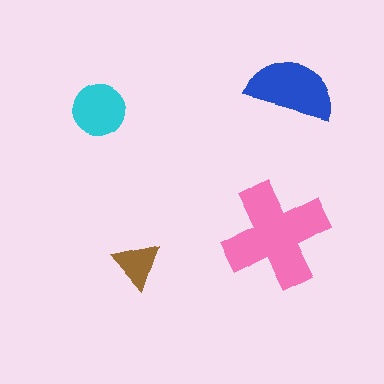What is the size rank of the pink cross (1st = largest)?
1st.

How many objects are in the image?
There are 4 objects in the image.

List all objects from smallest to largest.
The brown triangle, the cyan circle, the blue semicircle, the pink cross.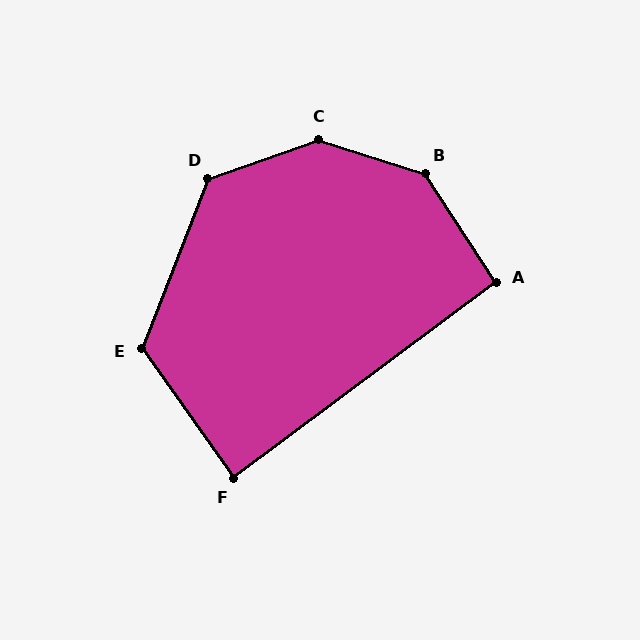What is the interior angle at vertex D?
Approximately 131 degrees (obtuse).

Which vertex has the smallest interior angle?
F, at approximately 89 degrees.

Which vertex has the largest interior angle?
C, at approximately 143 degrees.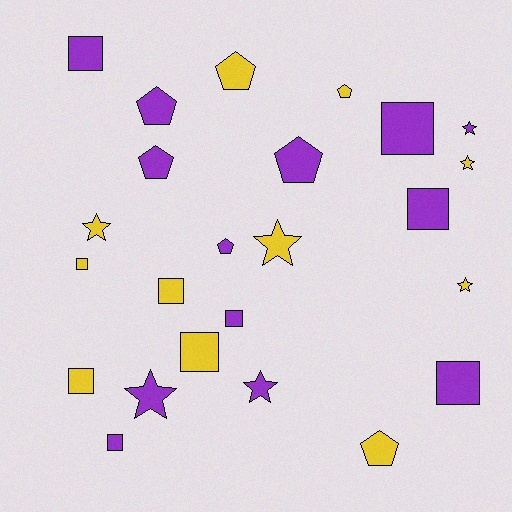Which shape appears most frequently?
Square, with 10 objects.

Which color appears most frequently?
Purple, with 13 objects.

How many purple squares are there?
There are 6 purple squares.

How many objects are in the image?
There are 24 objects.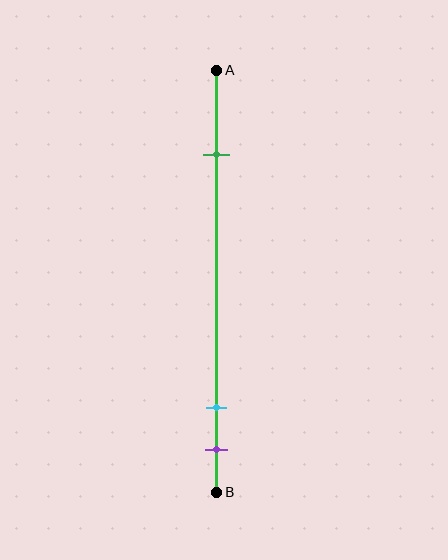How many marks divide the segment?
There are 3 marks dividing the segment.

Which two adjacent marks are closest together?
The cyan and purple marks are the closest adjacent pair.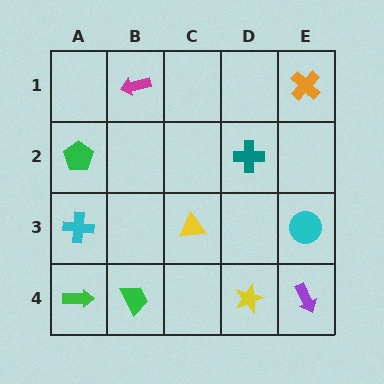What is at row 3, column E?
A cyan circle.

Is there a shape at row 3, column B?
No, that cell is empty.